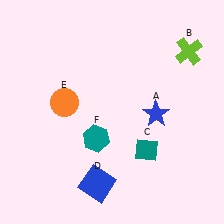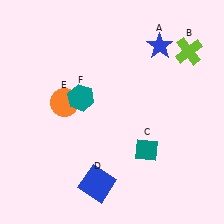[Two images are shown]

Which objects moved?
The objects that moved are: the blue star (A), the teal hexagon (F).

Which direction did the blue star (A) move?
The blue star (A) moved up.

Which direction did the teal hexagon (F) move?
The teal hexagon (F) moved up.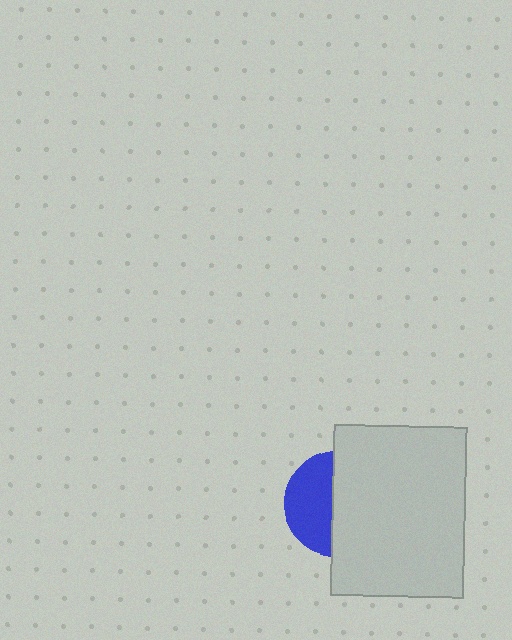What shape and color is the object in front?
The object in front is a light gray rectangle.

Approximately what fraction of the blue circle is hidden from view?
Roughly 56% of the blue circle is hidden behind the light gray rectangle.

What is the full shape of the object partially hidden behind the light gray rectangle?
The partially hidden object is a blue circle.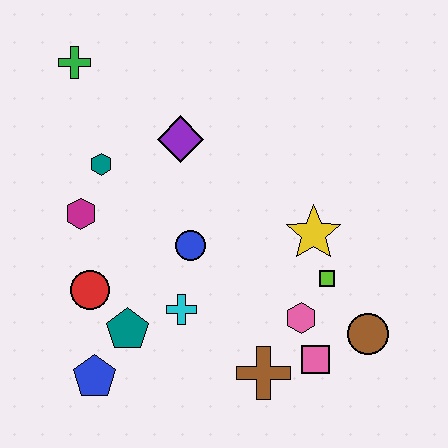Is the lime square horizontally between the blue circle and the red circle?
No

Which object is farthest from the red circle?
The brown circle is farthest from the red circle.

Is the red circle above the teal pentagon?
Yes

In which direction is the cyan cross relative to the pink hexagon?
The cyan cross is to the left of the pink hexagon.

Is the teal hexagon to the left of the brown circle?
Yes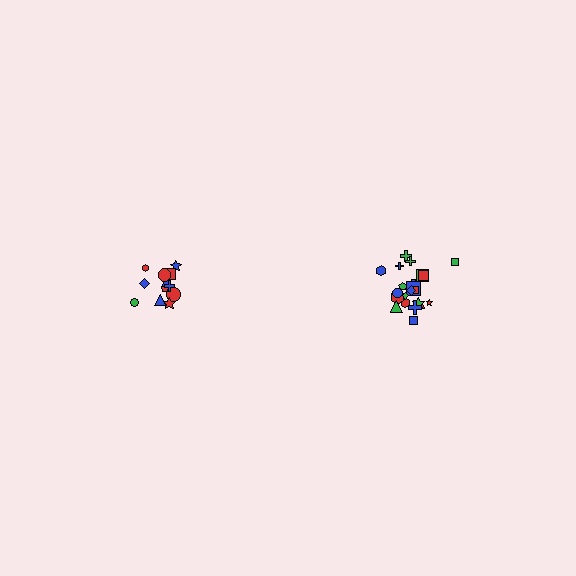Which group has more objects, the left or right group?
The right group.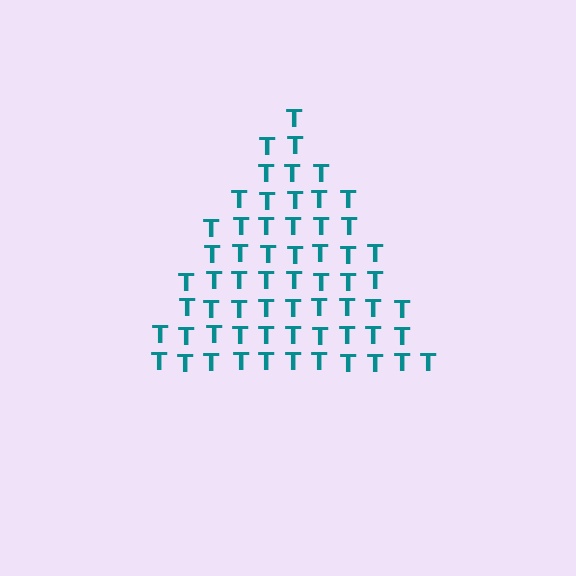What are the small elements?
The small elements are letter T's.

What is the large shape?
The large shape is a triangle.